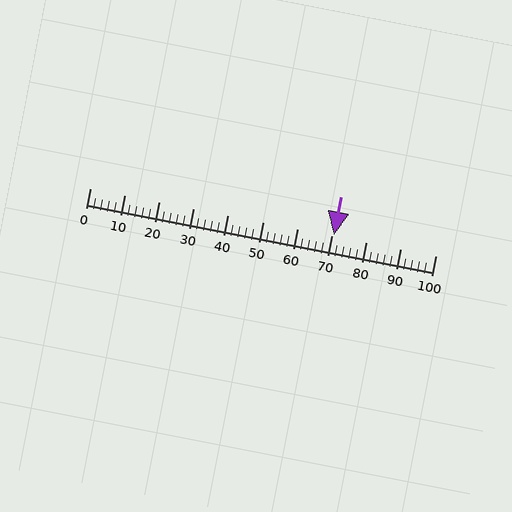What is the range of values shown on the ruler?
The ruler shows values from 0 to 100.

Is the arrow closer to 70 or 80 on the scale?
The arrow is closer to 70.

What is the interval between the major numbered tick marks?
The major tick marks are spaced 10 units apart.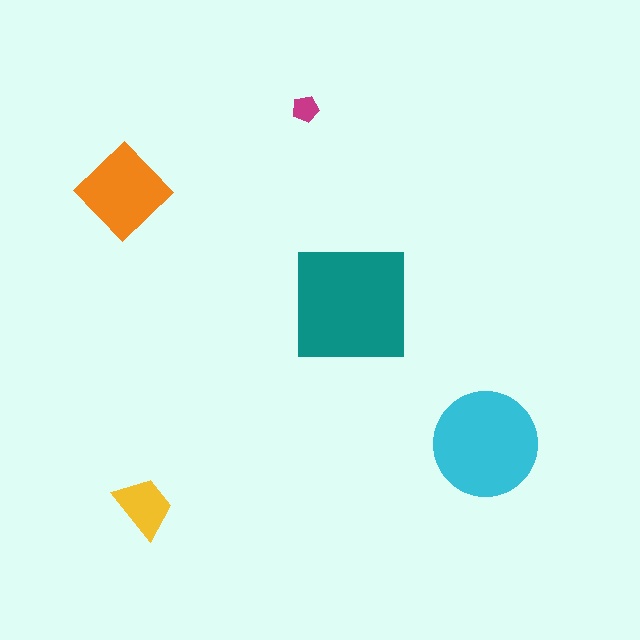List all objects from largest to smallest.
The teal square, the cyan circle, the orange diamond, the yellow trapezoid, the magenta pentagon.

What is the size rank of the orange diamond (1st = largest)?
3rd.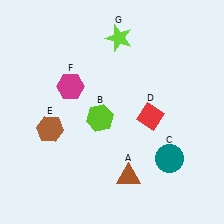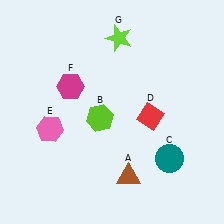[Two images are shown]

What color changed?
The hexagon (E) changed from brown in Image 1 to pink in Image 2.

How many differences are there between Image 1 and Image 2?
There is 1 difference between the two images.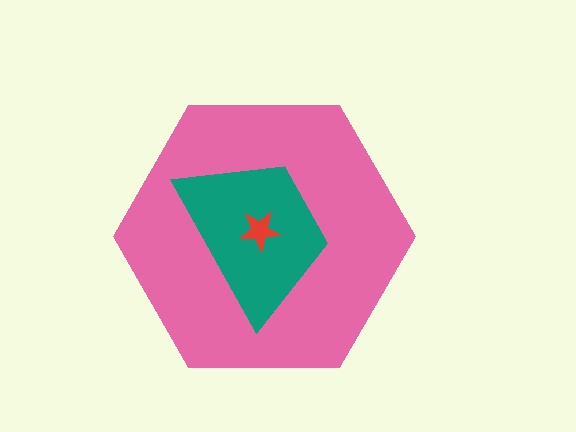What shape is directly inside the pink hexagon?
The teal trapezoid.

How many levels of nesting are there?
3.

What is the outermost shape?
The pink hexagon.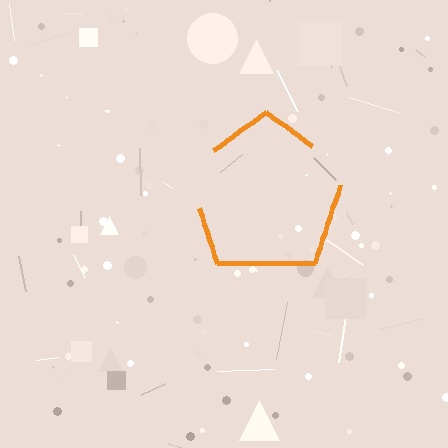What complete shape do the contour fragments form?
The contour fragments form a pentagon.